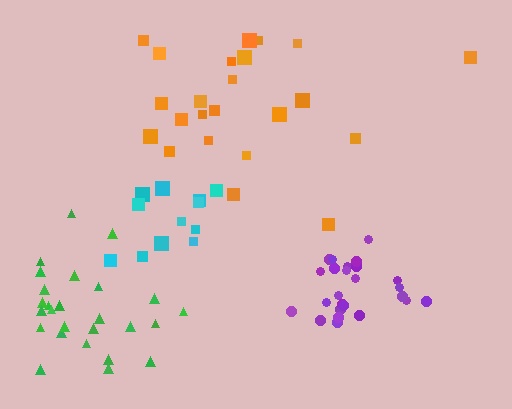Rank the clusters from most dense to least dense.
purple, cyan, green, orange.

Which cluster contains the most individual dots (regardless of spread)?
Green (26).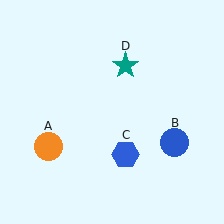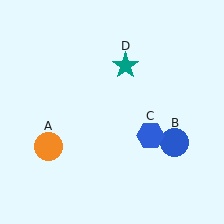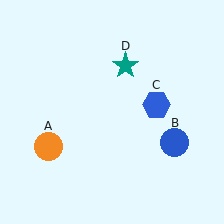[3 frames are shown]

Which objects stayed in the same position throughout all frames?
Orange circle (object A) and blue circle (object B) and teal star (object D) remained stationary.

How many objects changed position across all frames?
1 object changed position: blue hexagon (object C).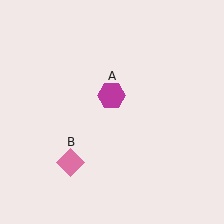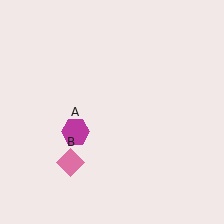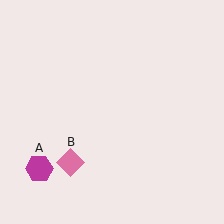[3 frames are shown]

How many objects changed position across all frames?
1 object changed position: magenta hexagon (object A).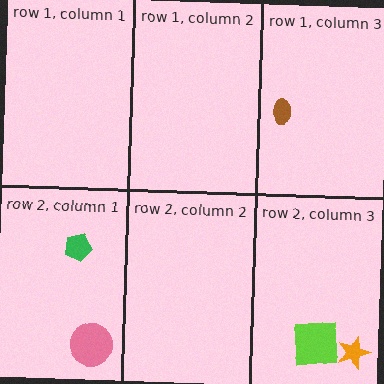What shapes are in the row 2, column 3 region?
The orange star, the lime square.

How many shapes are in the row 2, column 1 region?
2.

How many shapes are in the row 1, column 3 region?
1.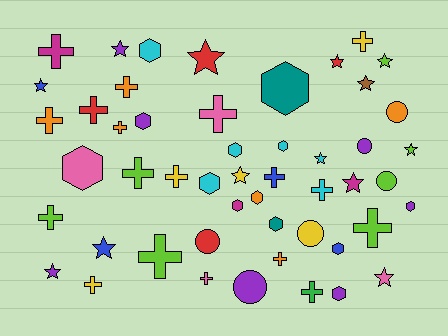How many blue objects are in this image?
There are 4 blue objects.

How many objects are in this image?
There are 50 objects.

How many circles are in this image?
There are 6 circles.